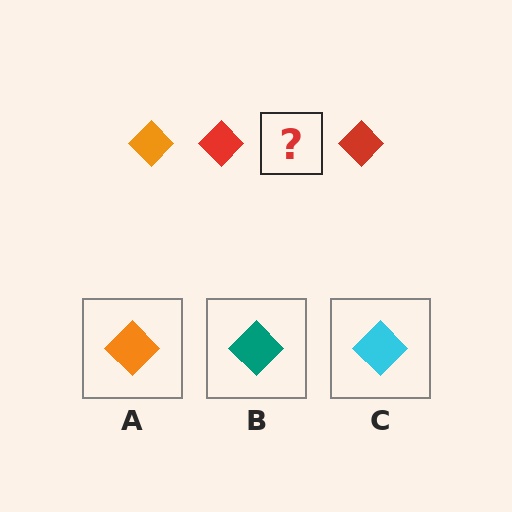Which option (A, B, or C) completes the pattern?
A.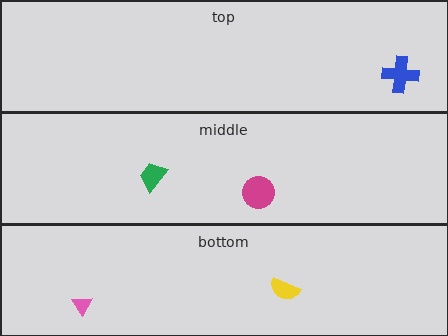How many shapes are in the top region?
1.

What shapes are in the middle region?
The magenta circle, the green trapezoid.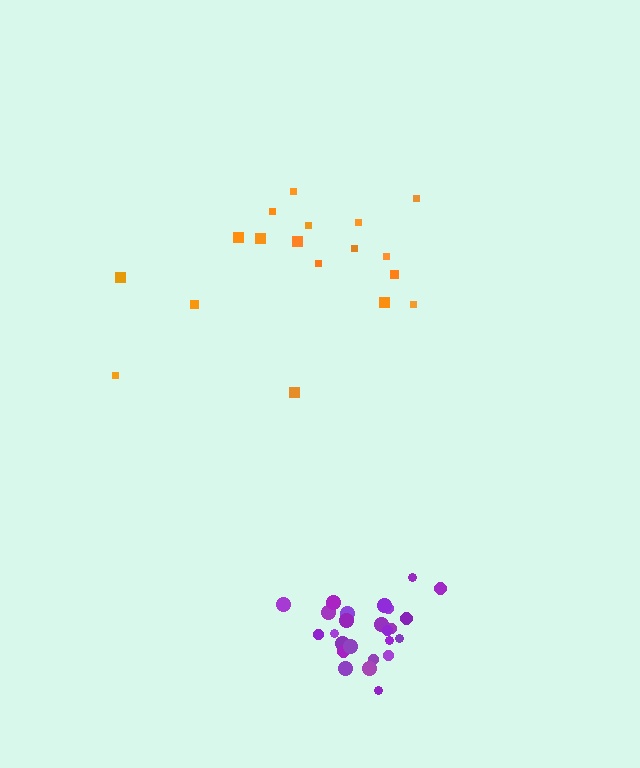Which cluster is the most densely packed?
Purple.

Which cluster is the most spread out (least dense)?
Orange.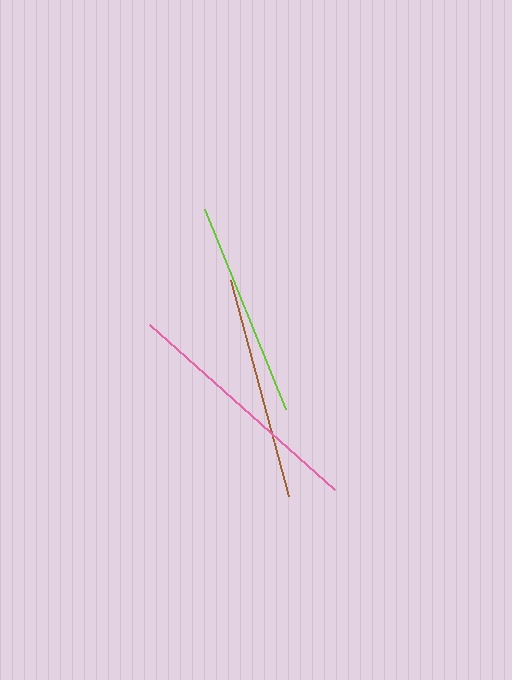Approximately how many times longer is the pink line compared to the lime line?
The pink line is approximately 1.1 times the length of the lime line.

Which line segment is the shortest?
The lime line is the shortest at approximately 216 pixels.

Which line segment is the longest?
The pink line is the longest at approximately 247 pixels.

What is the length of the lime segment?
The lime segment is approximately 216 pixels long.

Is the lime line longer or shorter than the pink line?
The pink line is longer than the lime line.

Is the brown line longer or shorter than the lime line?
The brown line is longer than the lime line.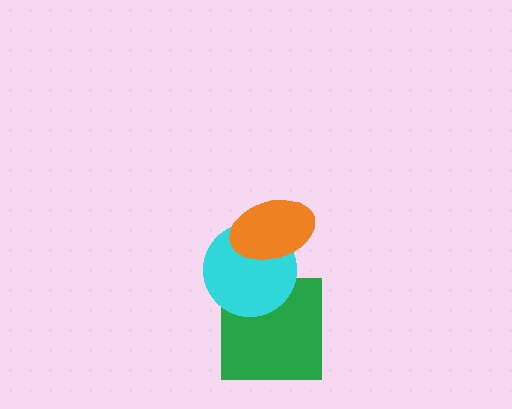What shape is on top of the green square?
The cyan circle is on top of the green square.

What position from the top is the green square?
The green square is 3rd from the top.